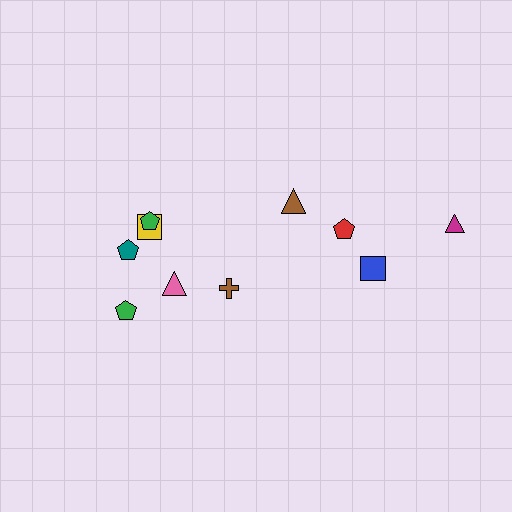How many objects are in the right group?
There are 4 objects.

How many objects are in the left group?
There are 6 objects.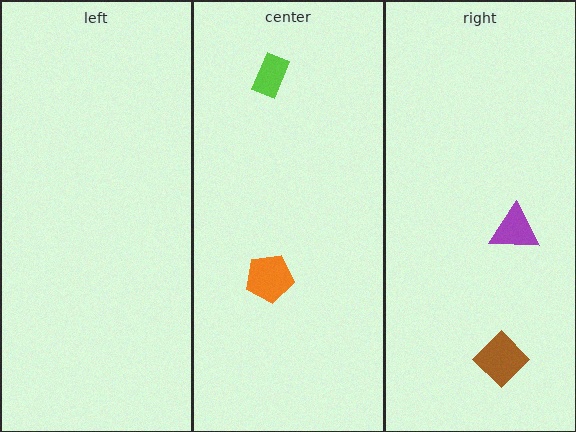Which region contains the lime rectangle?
The center region.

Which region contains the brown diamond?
The right region.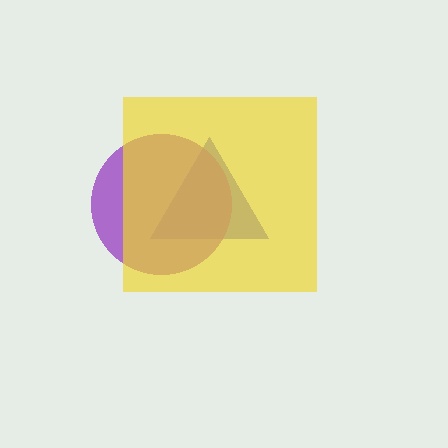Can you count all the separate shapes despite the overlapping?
Yes, there are 3 separate shapes.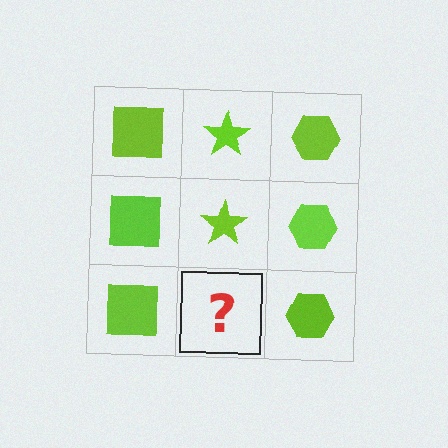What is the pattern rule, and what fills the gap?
The rule is that each column has a consistent shape. The gap should be filled with a lime star.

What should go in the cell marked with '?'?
The missing cell should contain a lime star.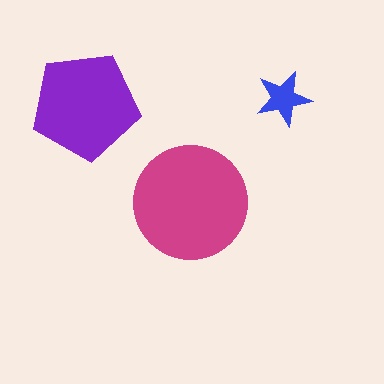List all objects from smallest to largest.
The blue star, the purple pentagon, the magenta circle.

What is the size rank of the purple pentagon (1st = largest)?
2nd.